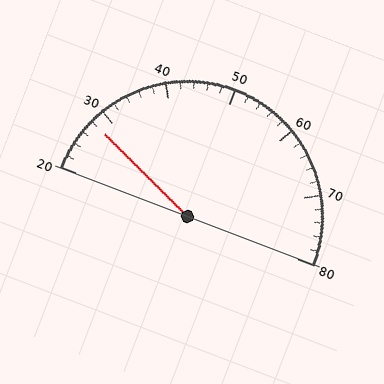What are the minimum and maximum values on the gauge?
The gauge ranges from 20 to 80.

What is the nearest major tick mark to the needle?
The nearest major tick mark is 30.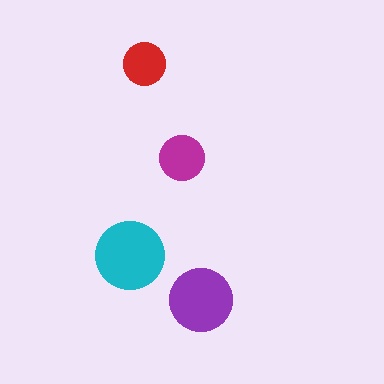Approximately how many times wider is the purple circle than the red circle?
About 1.5 times wider.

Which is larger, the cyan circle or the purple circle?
The cyan one.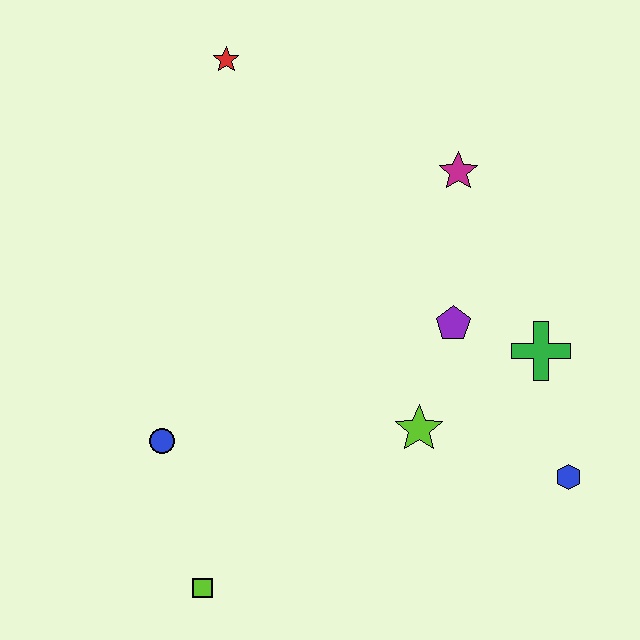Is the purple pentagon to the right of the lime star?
Yes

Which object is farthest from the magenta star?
The lime square is farthest from the magenta star.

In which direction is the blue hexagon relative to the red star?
The blue hexagon is below the red star.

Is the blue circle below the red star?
Yes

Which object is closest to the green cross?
The purple pentagon is closest to the green cross.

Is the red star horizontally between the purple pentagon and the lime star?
No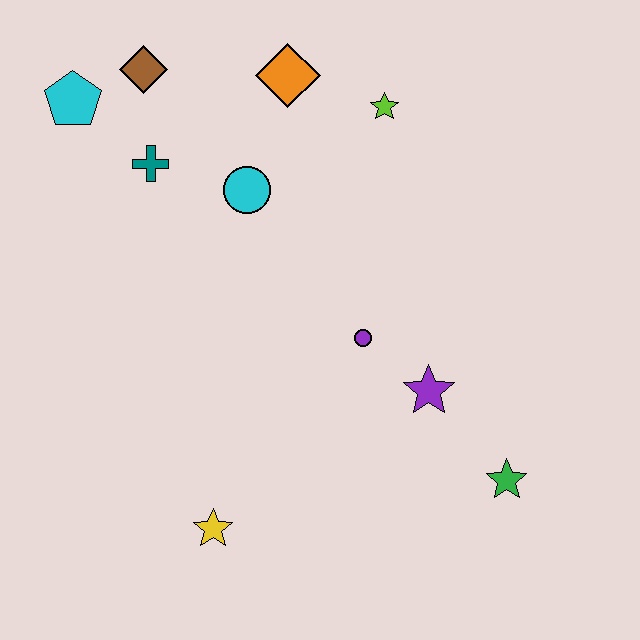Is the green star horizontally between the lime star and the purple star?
No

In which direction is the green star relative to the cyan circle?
The green star is below the cyan circle.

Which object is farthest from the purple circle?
The cyan pentagon is farthest from the purple circle.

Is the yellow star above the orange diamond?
No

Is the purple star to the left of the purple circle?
No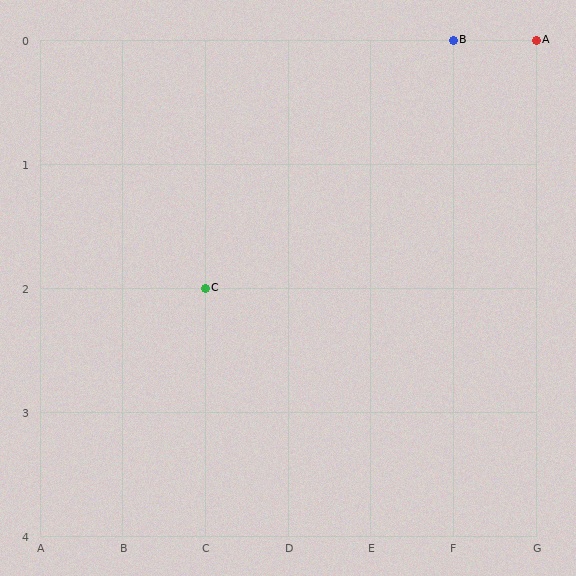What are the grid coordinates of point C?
Point C is at grid coordinates (C, 2).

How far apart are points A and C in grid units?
Points A and C are 4 columns and 2 rows apart (about 4.5 grid units diagonally).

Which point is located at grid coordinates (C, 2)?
Point C is at (C, 2).